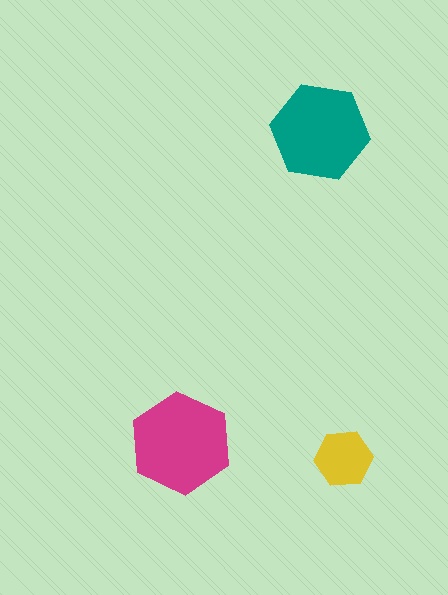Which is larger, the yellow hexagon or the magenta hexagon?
The magenta one.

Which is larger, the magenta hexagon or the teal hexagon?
The magenta one.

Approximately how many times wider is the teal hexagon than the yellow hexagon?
About 1.5 times wider.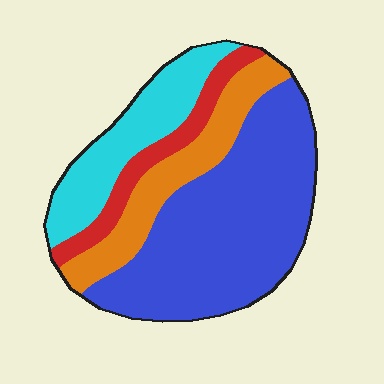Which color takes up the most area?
Blue, at roughly 50%.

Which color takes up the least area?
Red, at roughly 10%.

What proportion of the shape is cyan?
Cyan takes up about one fifth (1/5) of the shape.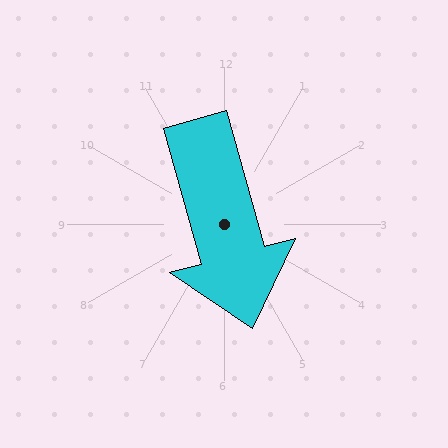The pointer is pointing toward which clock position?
Roughly 5 o'clock.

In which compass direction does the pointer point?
South.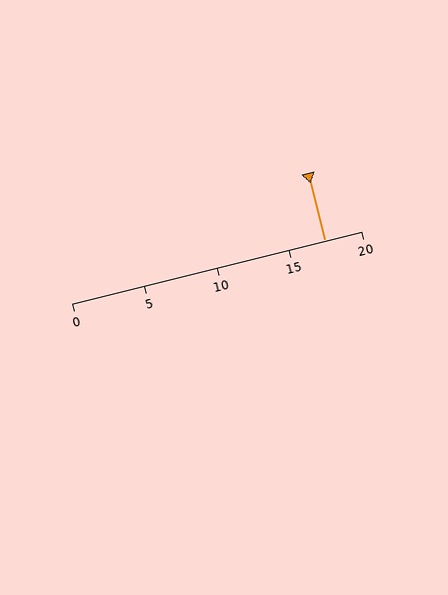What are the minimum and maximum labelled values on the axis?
The axis runs from 0 to 20.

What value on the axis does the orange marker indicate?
The marker indicates approximately 17.5.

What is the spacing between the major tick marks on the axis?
The major ticks are spaced 5 apart.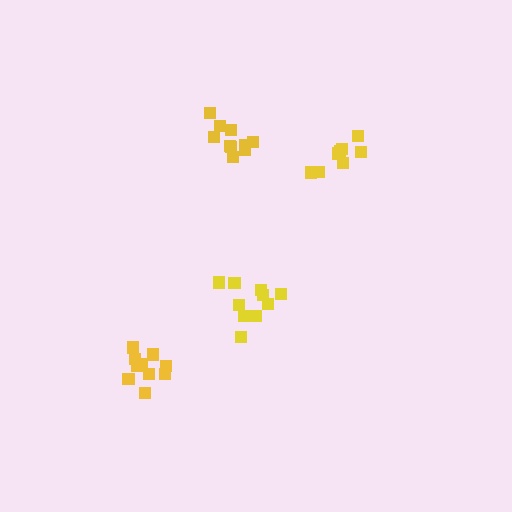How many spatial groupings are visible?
There are 4 spatial groupings.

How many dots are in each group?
Group 1: 8 dots, Group 2: 10 dots, Group 3: 10 dots, Group 4: 10 dots (38 total).